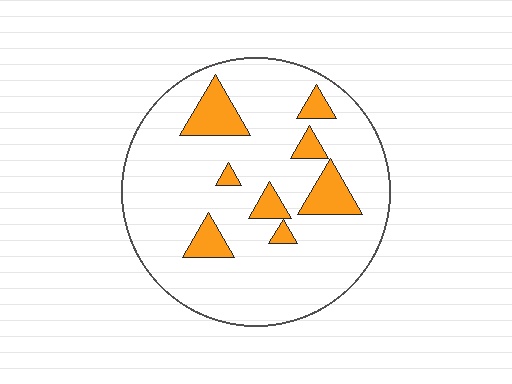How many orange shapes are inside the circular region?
8.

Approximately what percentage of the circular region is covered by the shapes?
Approximately 15%.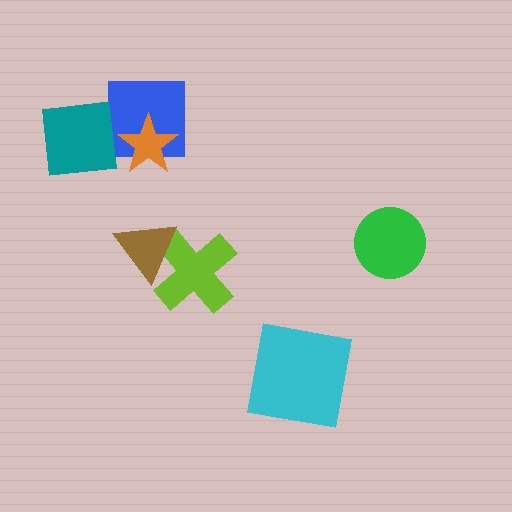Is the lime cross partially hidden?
Yes, it is partially covered by another shape.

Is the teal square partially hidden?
No, no other shape covers it.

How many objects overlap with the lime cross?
1 object overlaps with the lime cross.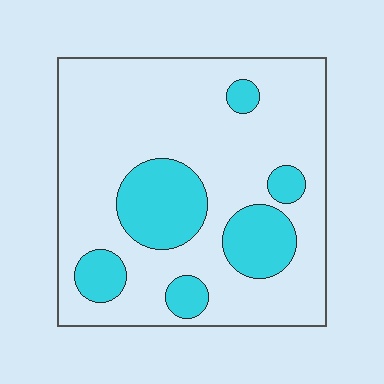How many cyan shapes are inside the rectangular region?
6.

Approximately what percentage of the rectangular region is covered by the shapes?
Approximately 25%.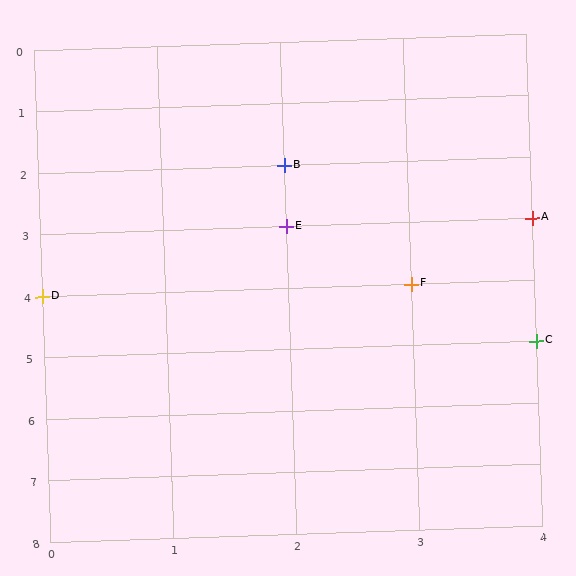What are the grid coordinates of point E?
Point E is at grid coordinates (2, 3).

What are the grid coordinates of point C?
Point C is at grid coordinates (4, 5).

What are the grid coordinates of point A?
Point A is at grid coordinates (4, 3).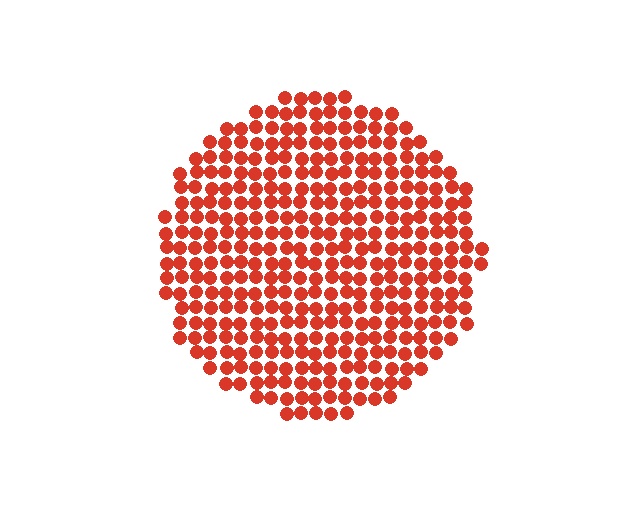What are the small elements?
The small elements are circles.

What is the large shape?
The large shape is a circle.